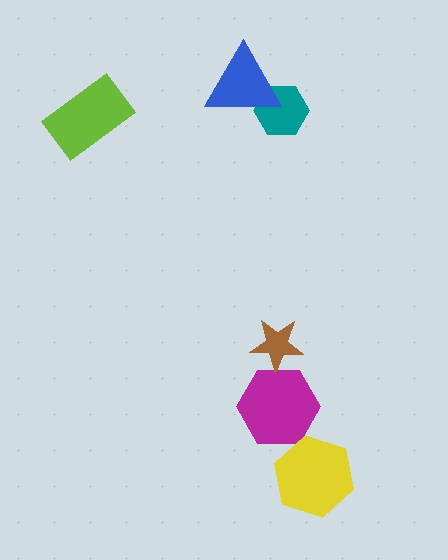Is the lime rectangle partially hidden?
No, no other shape covers it.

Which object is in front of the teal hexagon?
The blue triangle is in front of the teal hexagon.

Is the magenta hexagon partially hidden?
Yes, it is partially covered by another shape.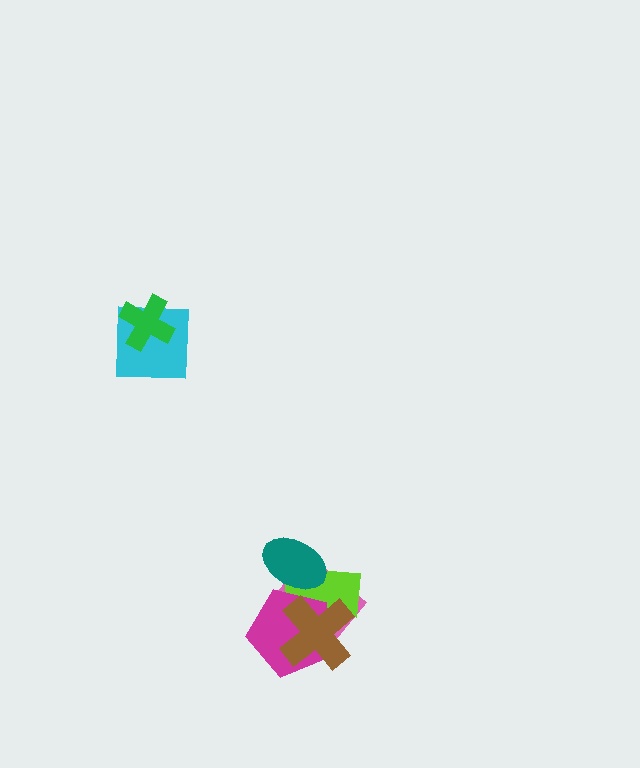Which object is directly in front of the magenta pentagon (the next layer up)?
The teal ellipse is directly in front of the magenta pentagon.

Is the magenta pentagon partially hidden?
Yes, it is partially covered by another shape.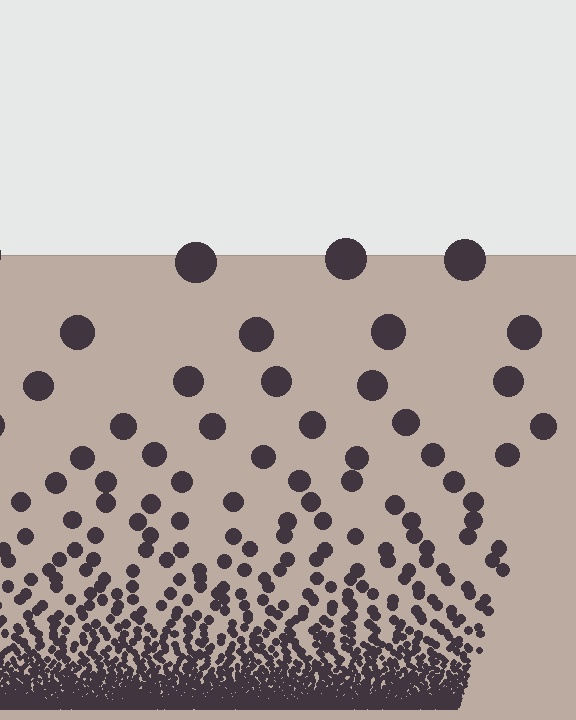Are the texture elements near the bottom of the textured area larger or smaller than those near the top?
Smaller. The gradient is inverted — elements near the bottom are smaller and denser.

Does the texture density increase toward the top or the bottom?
Density increases toward the bottom.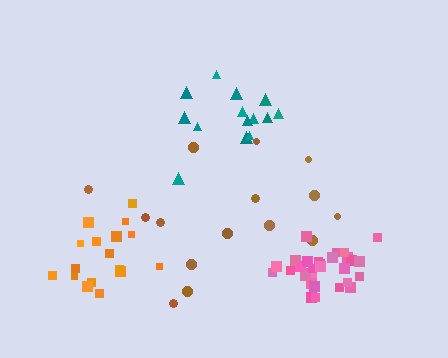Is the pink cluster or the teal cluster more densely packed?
Pink.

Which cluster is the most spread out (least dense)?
Brown.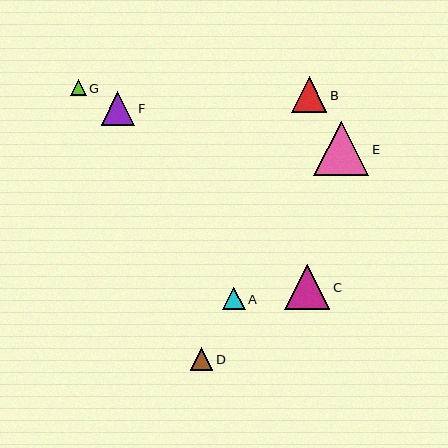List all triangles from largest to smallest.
From largest to smallest: E, C, B, F, D, A, G.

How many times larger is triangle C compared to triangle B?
Triangle C is approximately 1.3 times the size of triangle B.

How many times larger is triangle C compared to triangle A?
Triangle C is approximately 2.0 times the size of triangle A.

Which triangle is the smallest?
Triangle G is the smallest with a size of approximately 16 pixels.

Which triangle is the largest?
Triangle E is the largest with a size of approximately 55 pixels.